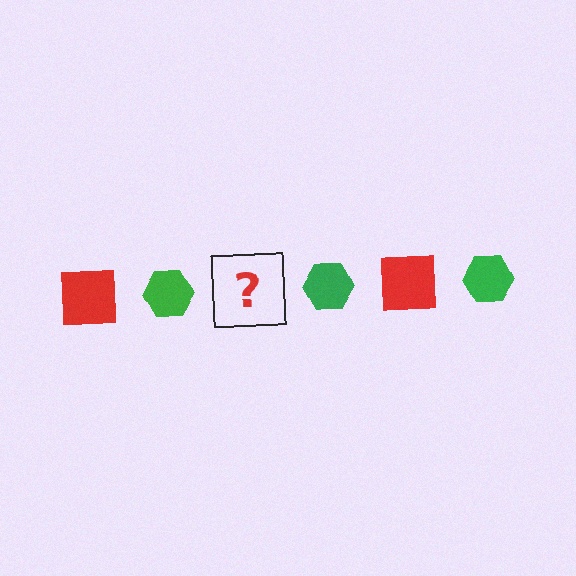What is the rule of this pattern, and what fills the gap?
The rule is that the pattern alternates between red square and green hexagon. The gap should be filled with a red square.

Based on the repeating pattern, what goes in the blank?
The blank should be a red square.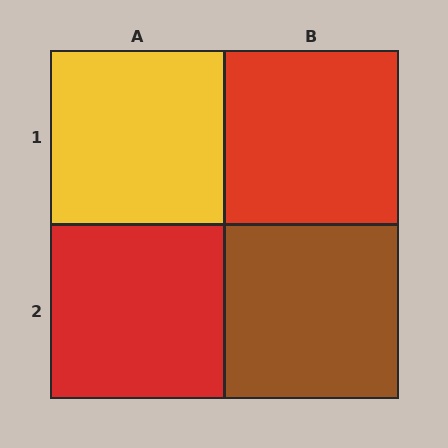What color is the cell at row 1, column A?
Yellow.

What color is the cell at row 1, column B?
Red.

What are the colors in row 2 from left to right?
Red, brown.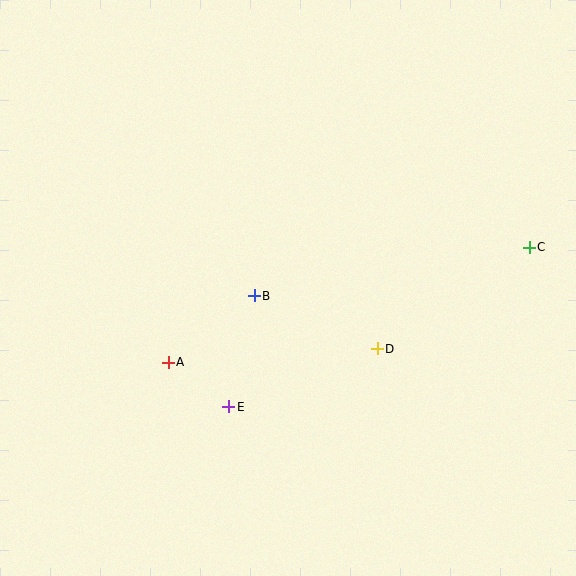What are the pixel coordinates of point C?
Point C is at (529, 247).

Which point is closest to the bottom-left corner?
Point A is closest to the bottom-left corner.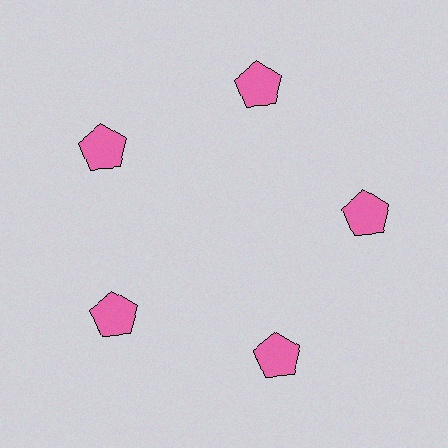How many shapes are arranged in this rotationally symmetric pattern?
There are 5 shapes, arranged in 5 groups of 1.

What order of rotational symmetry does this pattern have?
This pattern has 5-fold rotational symmetry.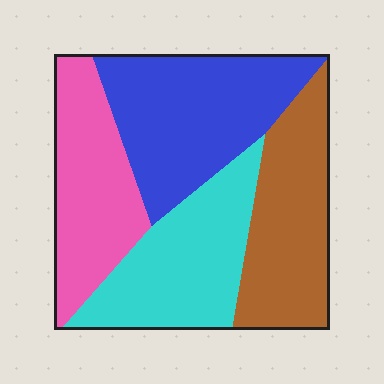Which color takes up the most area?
Blue, at roughly 30%.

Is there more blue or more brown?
Blue.